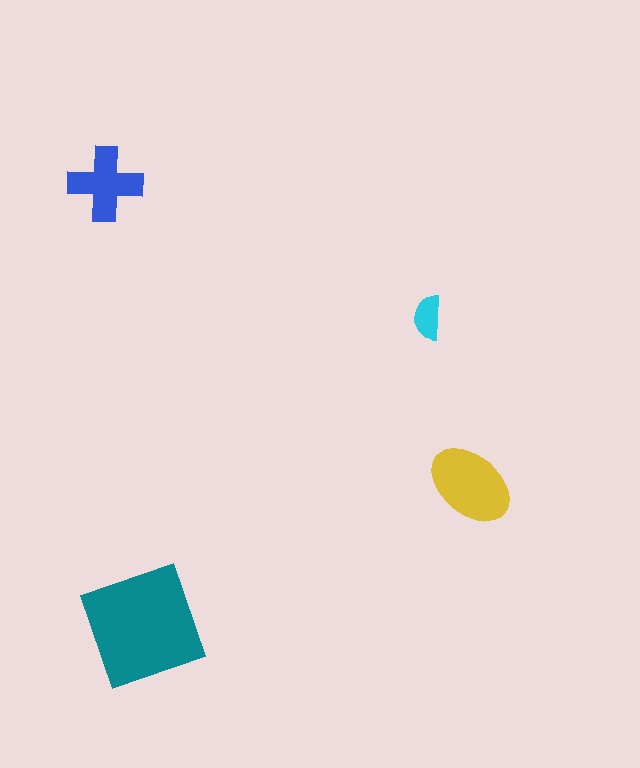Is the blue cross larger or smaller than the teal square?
Smaller.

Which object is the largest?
The teal square.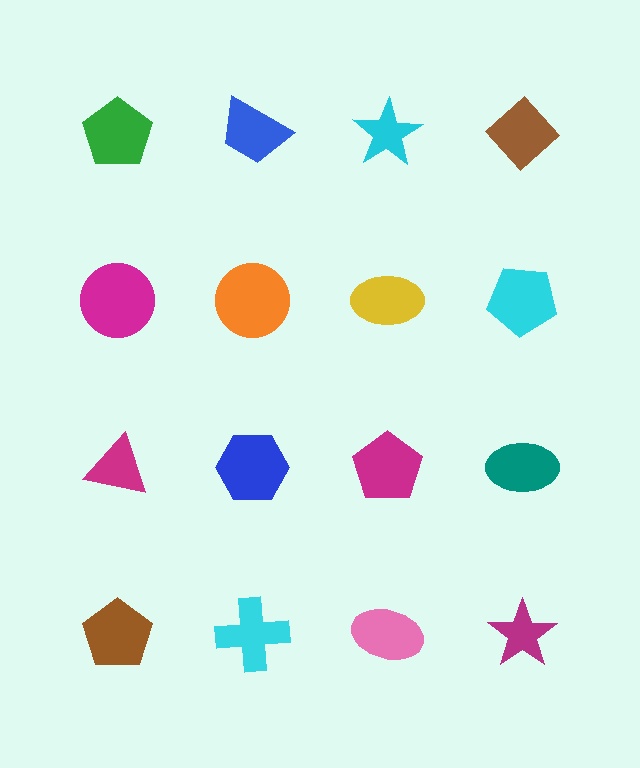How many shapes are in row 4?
4 shapes.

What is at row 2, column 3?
A yellow ellipse.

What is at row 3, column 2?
A blue hexagon.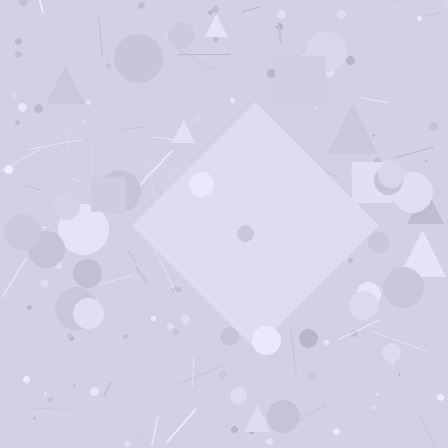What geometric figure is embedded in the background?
A diamond is embedded in the background.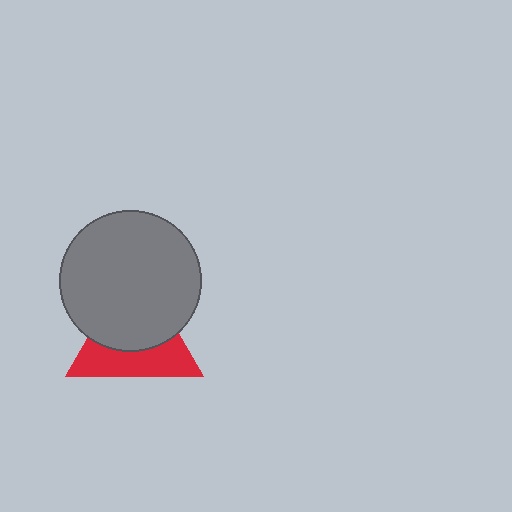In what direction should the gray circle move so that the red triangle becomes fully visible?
The gray circle should move up. That is the shortest direction to clear the overlap and leave the red triangle fully visible.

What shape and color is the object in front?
The object in front is a gray circle.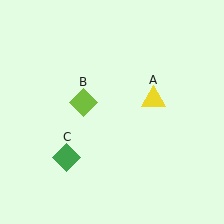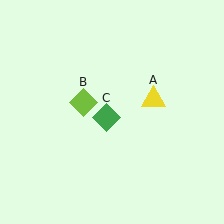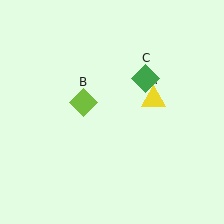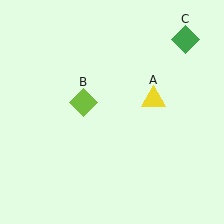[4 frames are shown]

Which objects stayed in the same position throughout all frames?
Yellow triangle (object A) and lime diamond (object B) remained stationary.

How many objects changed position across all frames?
1 object changed position: green diamond (object C).